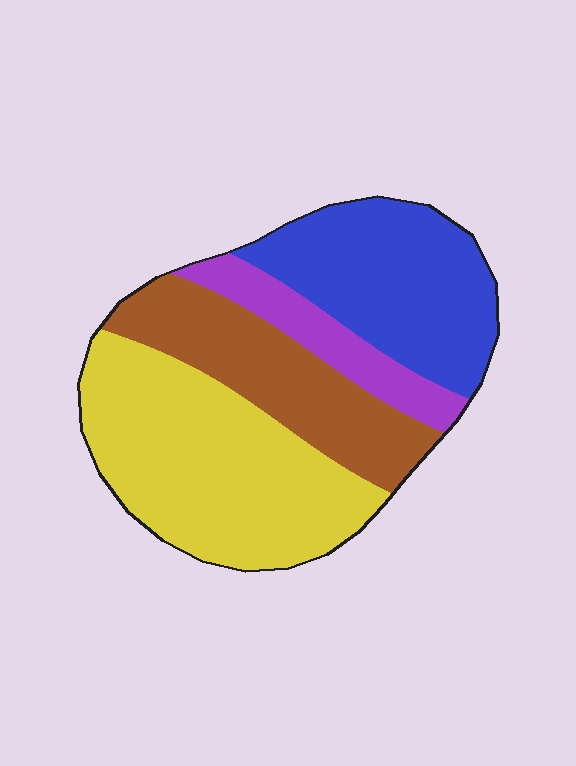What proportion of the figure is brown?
Brown covers roughly 25% of the figure.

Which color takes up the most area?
Yellow, at roughly 40%.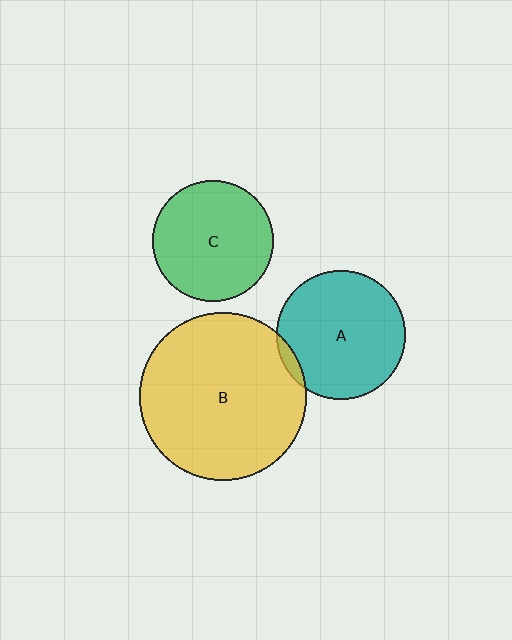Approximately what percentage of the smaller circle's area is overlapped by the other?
Approximately 5%.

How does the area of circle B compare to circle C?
Approximately 1.9 times.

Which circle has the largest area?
Circle B (yellow).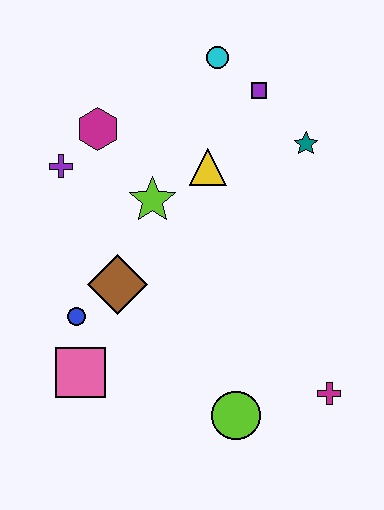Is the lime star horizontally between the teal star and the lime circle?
No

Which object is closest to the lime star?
The yellow triangle is closest to the lime star.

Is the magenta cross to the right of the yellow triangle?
Yes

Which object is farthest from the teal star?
The pink square is farthest from the teal star.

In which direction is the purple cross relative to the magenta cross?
The purple cross is to the left of the magenta cross.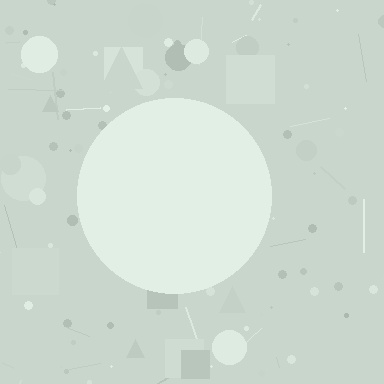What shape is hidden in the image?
A circle is hidden in the image.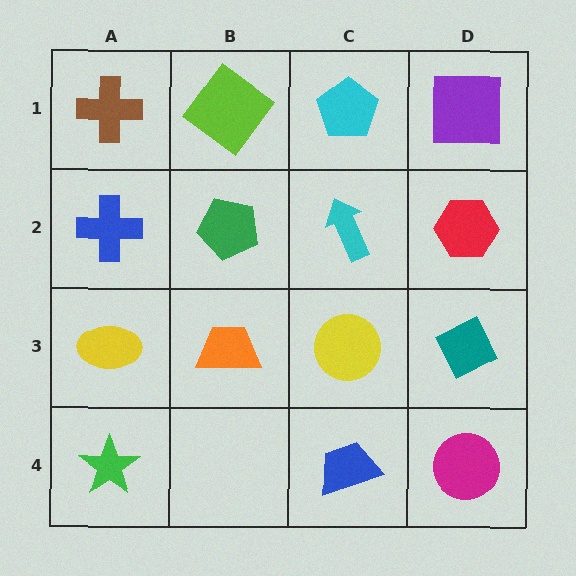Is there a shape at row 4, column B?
No, that cell is empty.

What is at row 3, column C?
A yellow circle.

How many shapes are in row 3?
4 shapes.